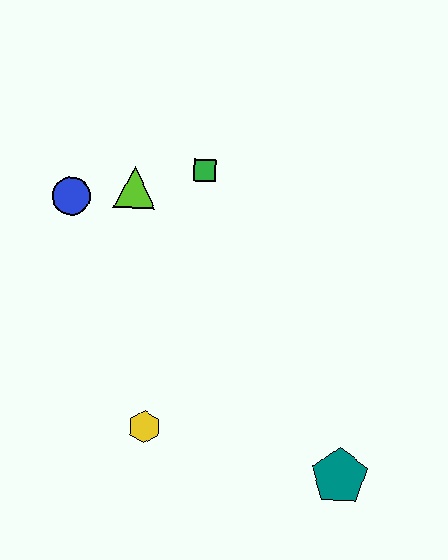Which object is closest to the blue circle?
The lime triangle is closest to the blue circle.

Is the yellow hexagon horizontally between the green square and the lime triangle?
Yes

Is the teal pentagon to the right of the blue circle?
Yes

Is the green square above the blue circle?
Yes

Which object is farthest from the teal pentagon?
The blue circle is farthest from the teal pentagon.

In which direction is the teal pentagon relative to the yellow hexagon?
The teal pentagon is to the right of the yellow hexagon.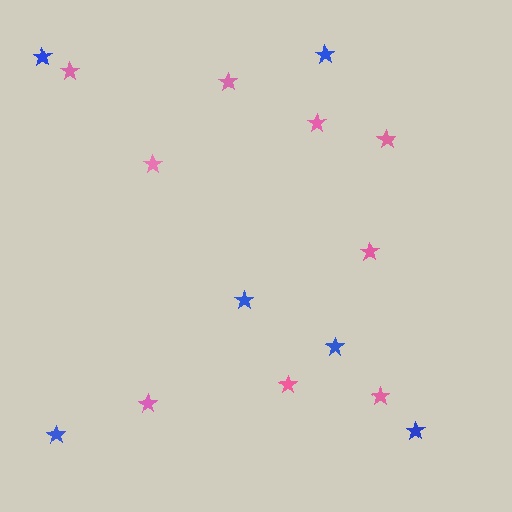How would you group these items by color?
There are 2 groups: one group of blue stars (6) and one group of pink stars (9).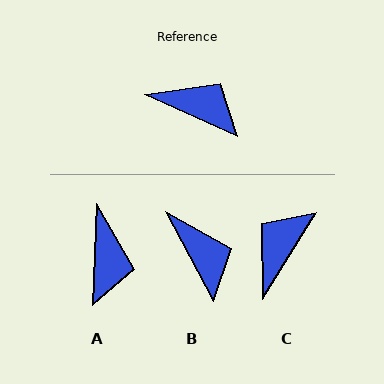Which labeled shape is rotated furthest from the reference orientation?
C, about 83 degrees away.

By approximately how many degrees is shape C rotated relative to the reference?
Approximately 83 degrees counter-clockwise.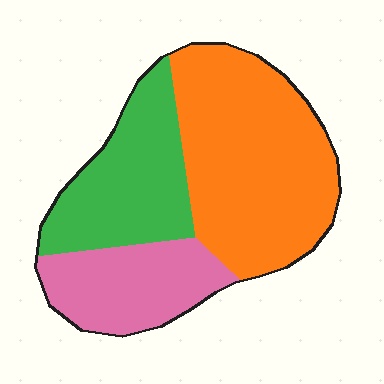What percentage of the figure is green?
Green covers around 30% of the figure.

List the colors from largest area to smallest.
From largest to smallest: orange, green, pink.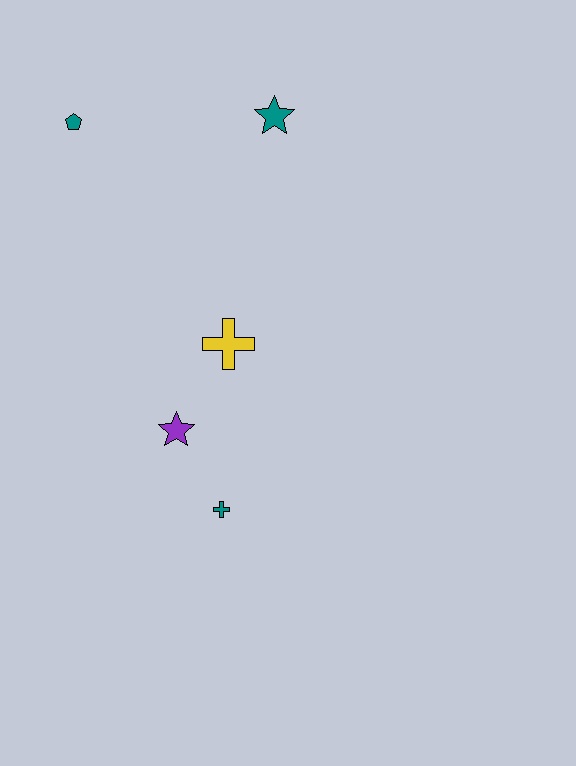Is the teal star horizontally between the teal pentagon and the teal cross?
No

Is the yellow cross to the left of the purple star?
No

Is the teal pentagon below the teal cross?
No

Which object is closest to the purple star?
The teal cross is closest to the purple star.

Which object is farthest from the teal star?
The teal cross is farthest from the teal star.